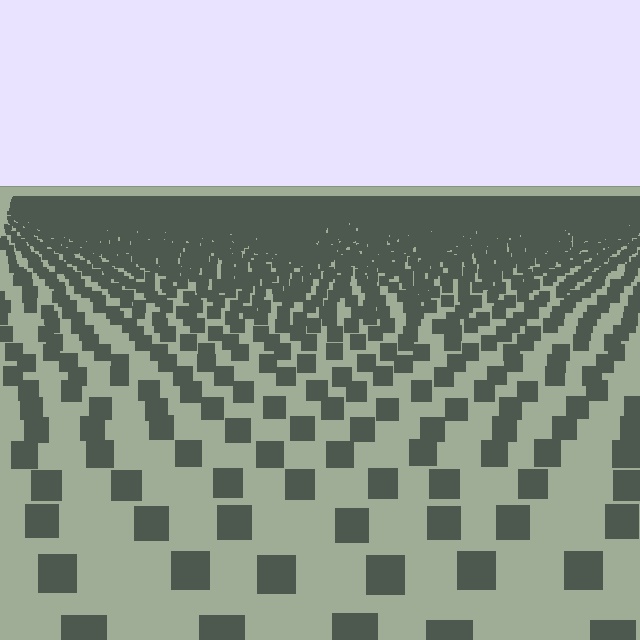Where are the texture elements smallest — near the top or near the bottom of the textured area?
Near the top.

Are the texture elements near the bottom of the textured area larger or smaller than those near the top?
Larger. Near the bottom, elements are closer to the viewer and appear at a bigger on-screen size.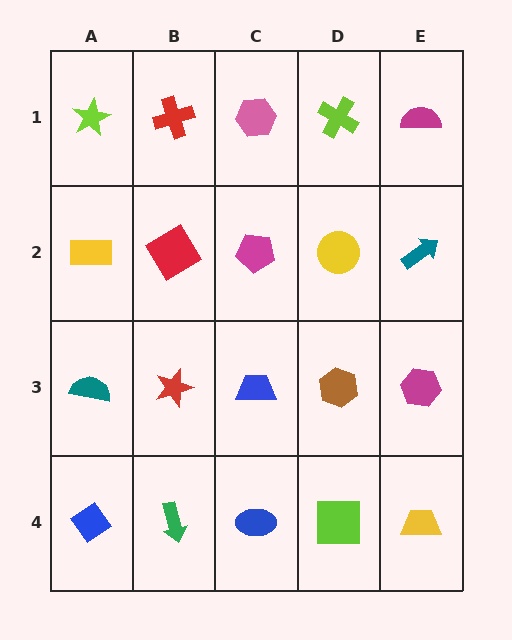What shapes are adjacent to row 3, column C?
A magenta pentagon (row 2, column C), a blue ellipse (row 4, column C), a red star (row 3, column B), a brown hexagon (row 3, column D).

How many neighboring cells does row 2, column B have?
4.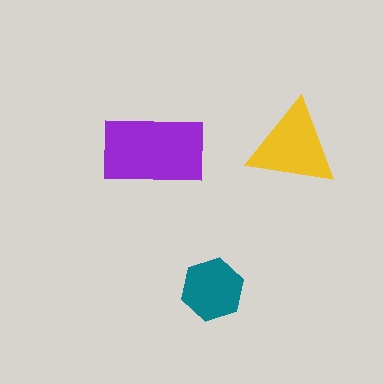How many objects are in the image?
There are 3 objects in the image.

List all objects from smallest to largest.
The teal hexagon, the yellow triangle, the purple rectangle.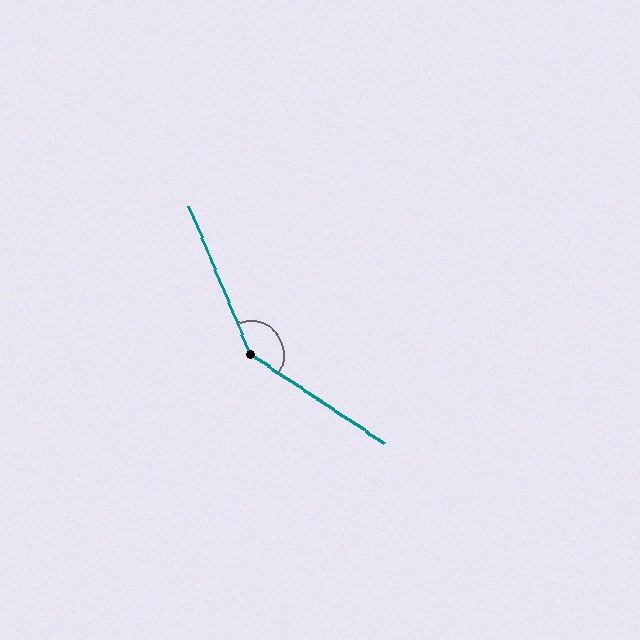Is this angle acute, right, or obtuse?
It is obtuse.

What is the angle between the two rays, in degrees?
Approximately 146 degrees.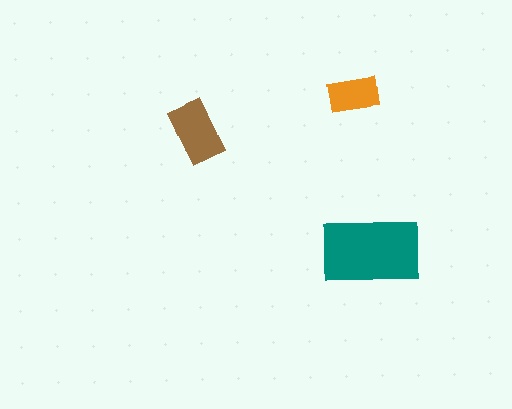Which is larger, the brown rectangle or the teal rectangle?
The teal one.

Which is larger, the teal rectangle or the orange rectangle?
The teal one.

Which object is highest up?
The orange rectangle is topmost.